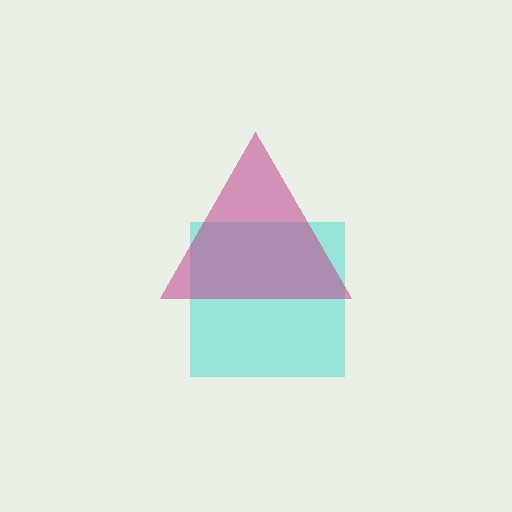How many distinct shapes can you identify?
There are 2 distinct shapes: a cyan square, a magenta triangle.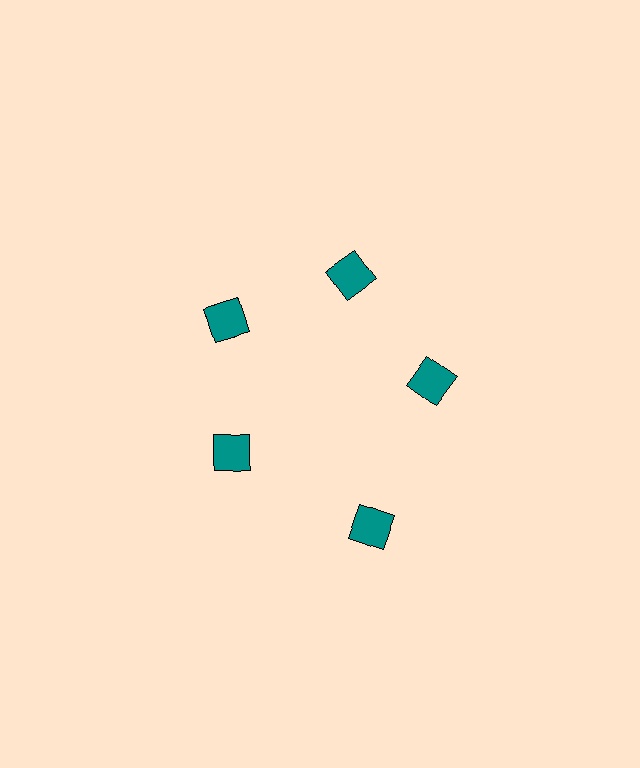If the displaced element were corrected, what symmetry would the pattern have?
It would have 5-fold rotational symmetry — the pattern would map onto itself every 72 degrees.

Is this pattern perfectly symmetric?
No. The 5 teal squares are arranged in a ring, but one element near the 5 o'clock position is pushed outward from the center, breaking the 5-fold rotational symmetry.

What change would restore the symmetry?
The symmetry would be restored by moving it inward, back onto the ring so that all 5 squares sit at equal angles and equal distance from the center.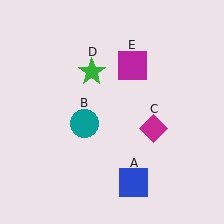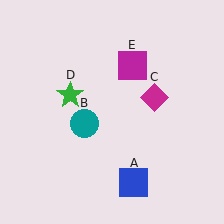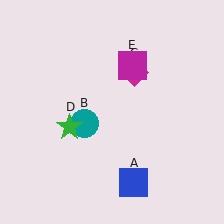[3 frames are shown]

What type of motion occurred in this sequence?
The magenta diamond (object C), green star (object D) rotated counterclockwise around the center of the scene.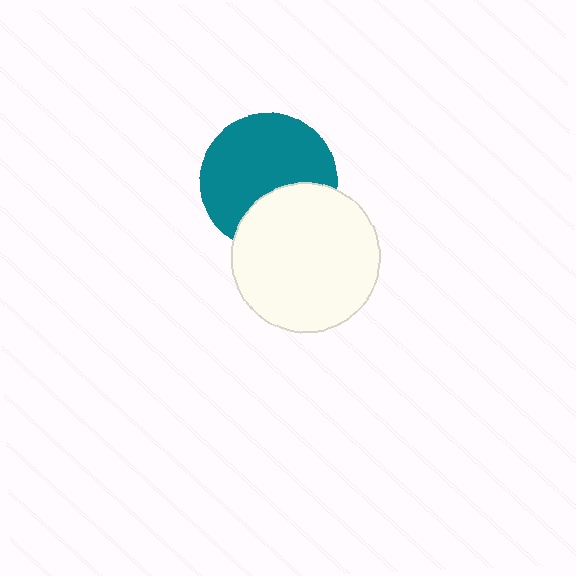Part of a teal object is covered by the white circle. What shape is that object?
It is a circle.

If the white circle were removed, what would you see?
You would see the complete teal circle.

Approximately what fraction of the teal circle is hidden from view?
Roughly 33% of the teal circle is hidden behind the white circle.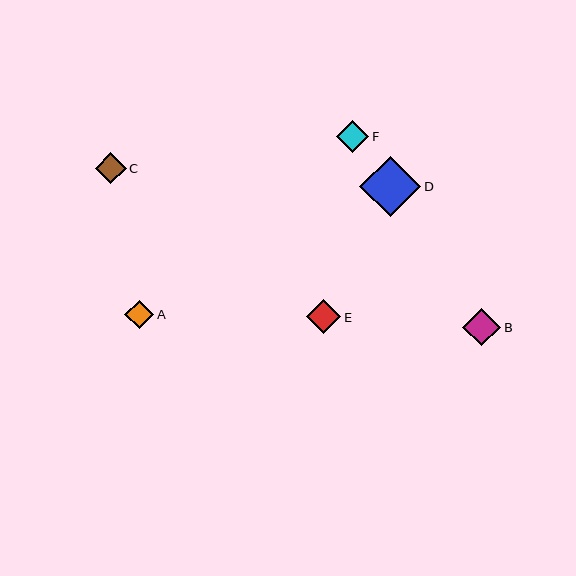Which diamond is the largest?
Diamond D is the largest with a size of approximately 61 pixels.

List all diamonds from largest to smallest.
From largest to smallest: D, B, E, F, C, A.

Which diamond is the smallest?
Diamond A is the smallest with a size of approximately 29 pixels.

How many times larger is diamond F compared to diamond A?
Diamond F is approximately 1.1 times the size of diamond A.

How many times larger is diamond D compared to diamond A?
Diamond D is approximately 2.1 times the size of diamond A.